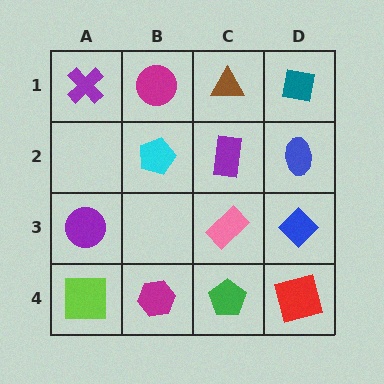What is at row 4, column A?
A lime square.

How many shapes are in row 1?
4 shapes.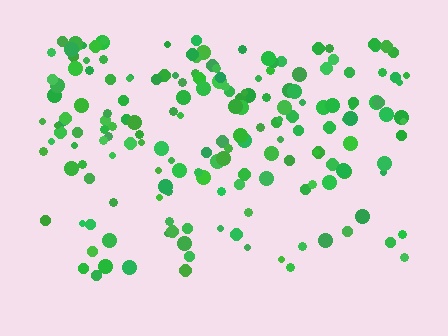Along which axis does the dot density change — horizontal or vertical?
Vertical.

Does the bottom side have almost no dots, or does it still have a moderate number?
Still a moderate number, just noticeably fewer than the top.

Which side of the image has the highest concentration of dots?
The top.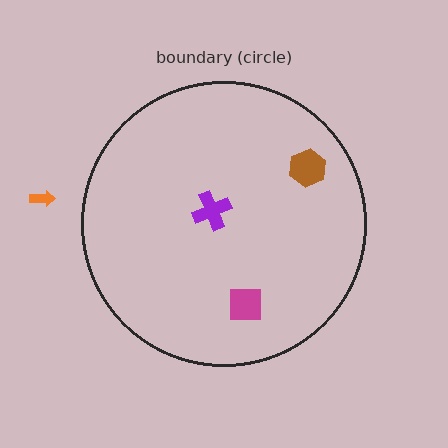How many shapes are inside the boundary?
3 inside, 1 outside.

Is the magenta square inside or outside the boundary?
Inside.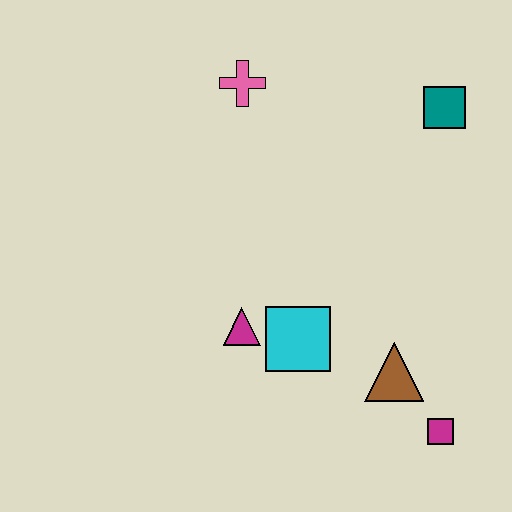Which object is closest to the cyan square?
The magenta triangle is closest to the cyan square.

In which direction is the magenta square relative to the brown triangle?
The magenta square is below the brown triangle.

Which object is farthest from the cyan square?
The teal square is farthest from the cyan square.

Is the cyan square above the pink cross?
No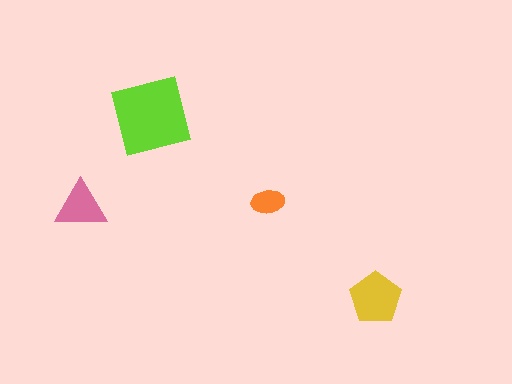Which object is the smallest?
The orange ellipse.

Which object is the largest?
The lime square.